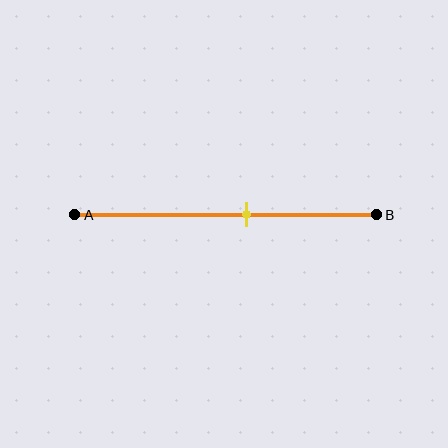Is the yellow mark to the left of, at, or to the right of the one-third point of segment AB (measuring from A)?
The yellow mark is to the right of the one-third point of segment AB.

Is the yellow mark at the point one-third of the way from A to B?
No, the mark is at about 55% from A, not at the 33% one-third point.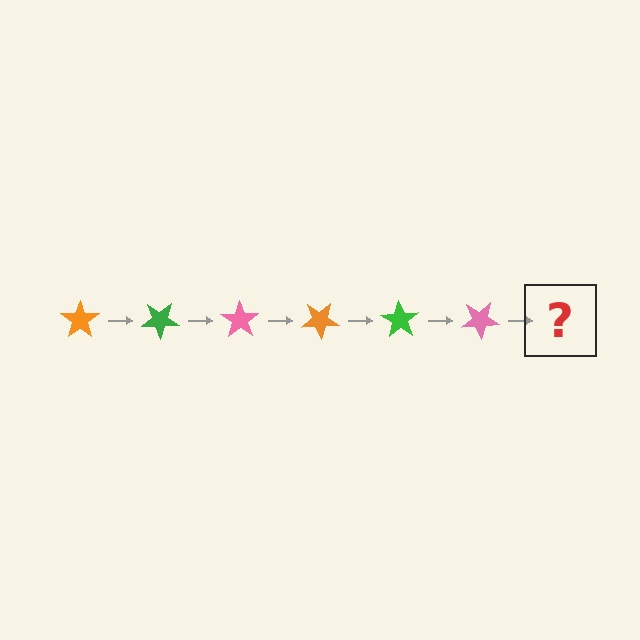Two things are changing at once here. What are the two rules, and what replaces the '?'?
The two rules are that it rotates 35 degrees each step and the color cycles through orange, green, and pink. The '?' should be an orange star, rotated 210 degrees from the start.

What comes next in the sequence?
The next element should be an orange star, rotated 210 degrees from the start.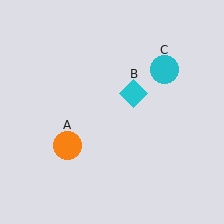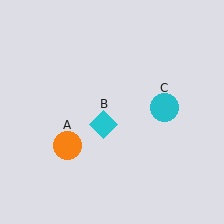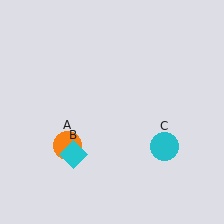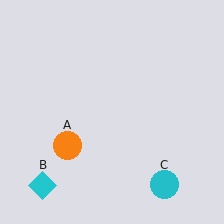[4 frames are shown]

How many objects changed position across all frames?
2 objects changed position: cyan diamond (object B), cyan circle (object C).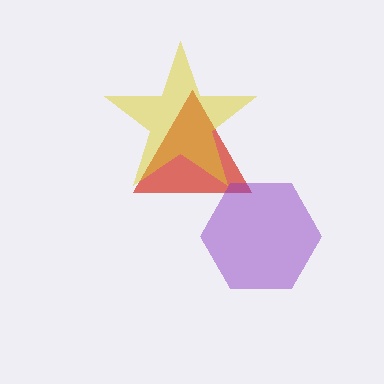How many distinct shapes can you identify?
There are 3 distinct shapes: a red triangle, a purple hexagon, a yellow star.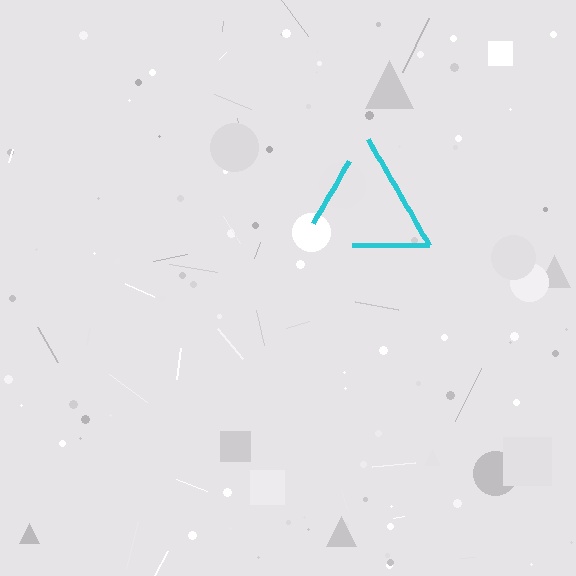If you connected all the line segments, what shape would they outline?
They would outline a triangle.